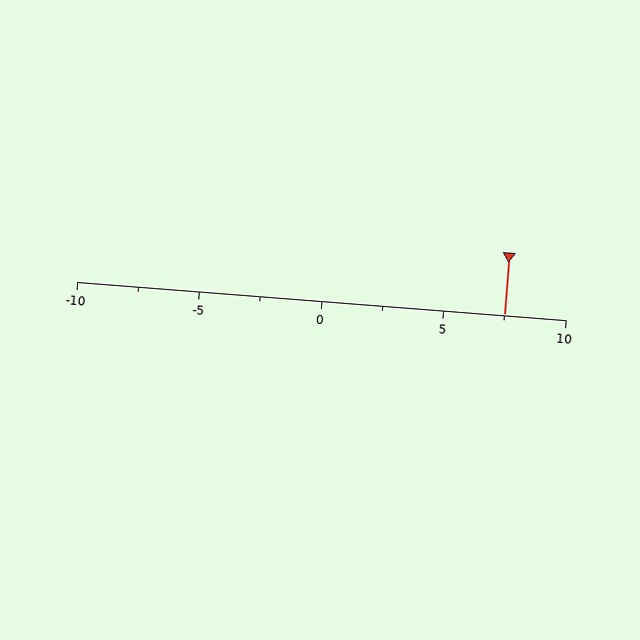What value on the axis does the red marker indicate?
The marker indicates approximately 7.5.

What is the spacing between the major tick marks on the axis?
The major ticks are spaced 5 apart.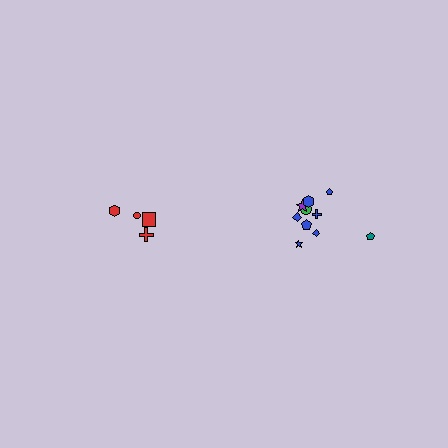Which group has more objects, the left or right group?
The right group.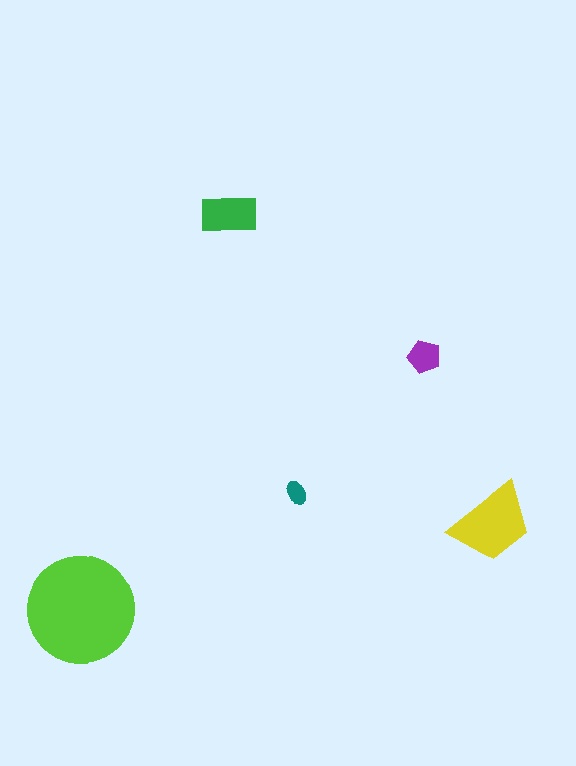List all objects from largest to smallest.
The lime circle, the yellow trapezoid, the green rectangle, the purple pentagon, the teal ellipse.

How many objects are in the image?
There are 5 objects in the image.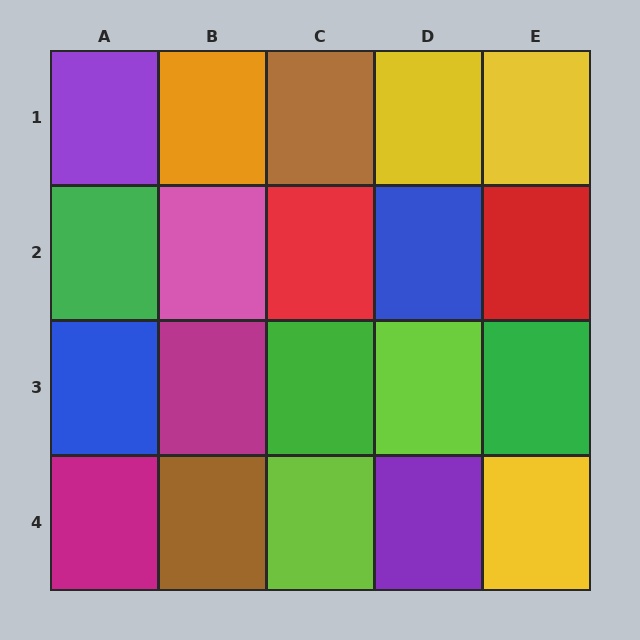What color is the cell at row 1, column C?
Brown.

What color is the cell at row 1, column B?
Orange.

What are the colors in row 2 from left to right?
Green, pink, red, blue, red.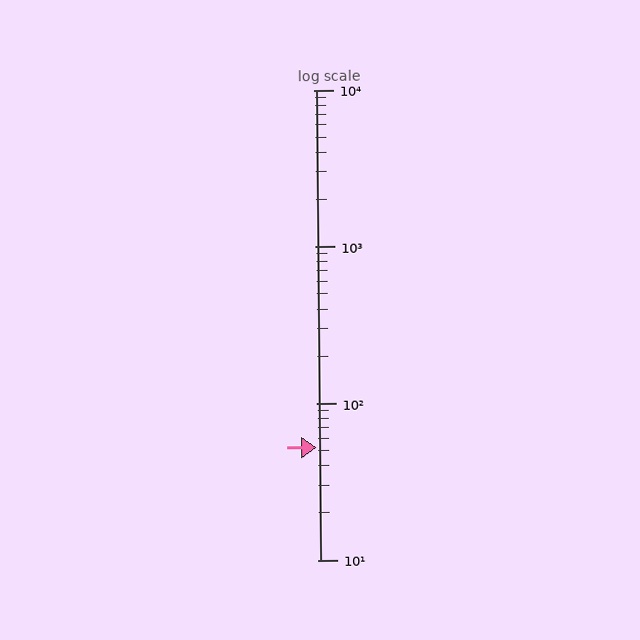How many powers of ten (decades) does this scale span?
The scale spans 3 decades, from 10 to 10000.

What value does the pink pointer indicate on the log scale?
The pointer indicates approximately 52.